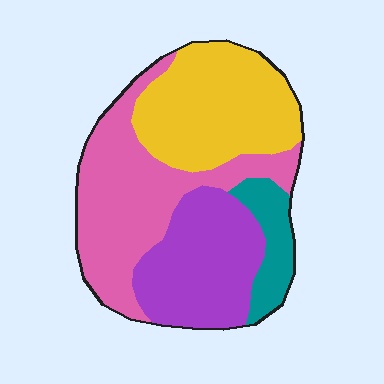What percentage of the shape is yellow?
Yellow covers about 30% of the shape.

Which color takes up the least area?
Teal, at roughly 10%.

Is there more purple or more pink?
Pink.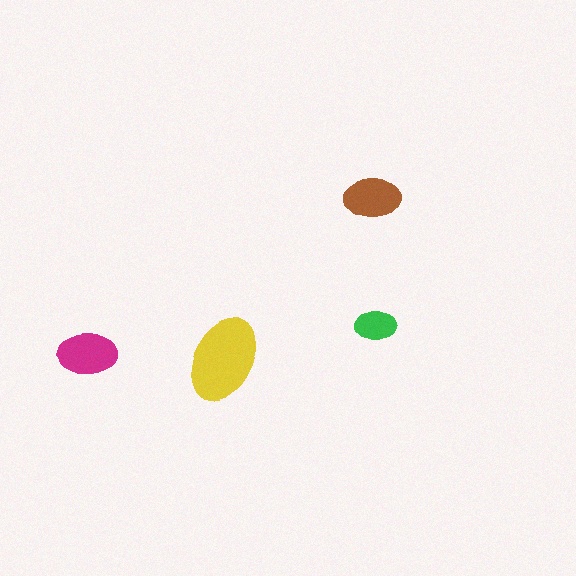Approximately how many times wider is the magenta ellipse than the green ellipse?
About 1.5 times wider.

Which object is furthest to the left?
The magenta ellipse is leftmost.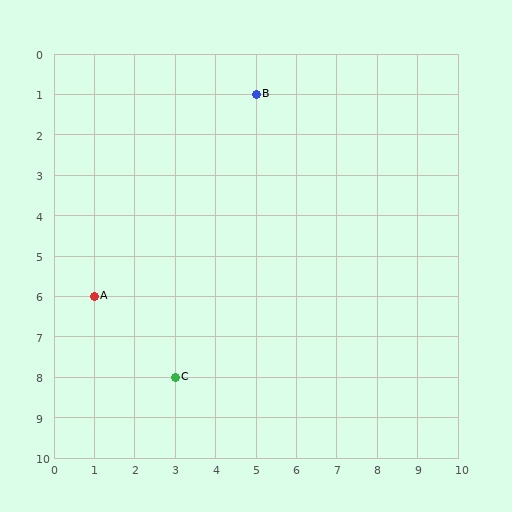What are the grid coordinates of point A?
Point A is at grid coordinates (1, 6).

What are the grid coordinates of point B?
Point B is at grid coordinates (5, 1).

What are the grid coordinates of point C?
Point C is at grid coordinates (3, 8).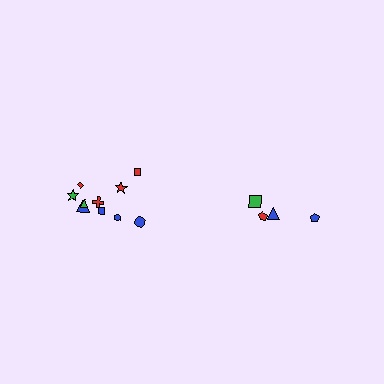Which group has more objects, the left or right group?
The left group.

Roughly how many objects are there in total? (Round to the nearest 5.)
Roughly 15 objects in total.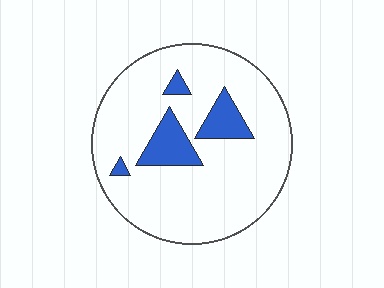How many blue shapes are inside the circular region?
4.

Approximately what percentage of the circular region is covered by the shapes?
Approximately 15%.